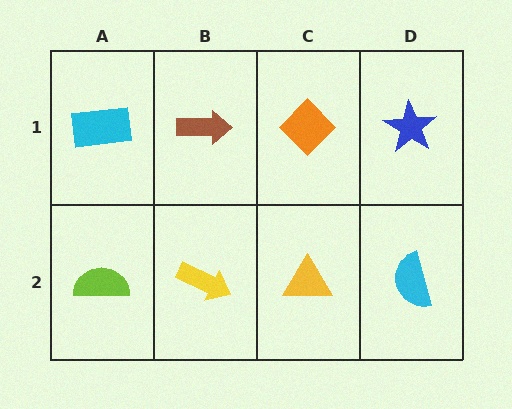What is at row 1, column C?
An orange diamond.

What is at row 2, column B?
A yellow arrow.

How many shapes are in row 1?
4 shapes.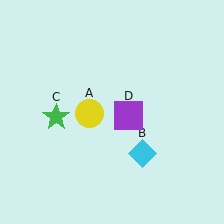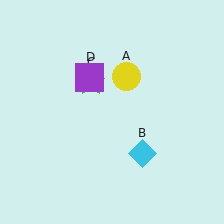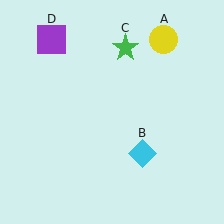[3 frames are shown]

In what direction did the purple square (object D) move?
The purple square (object D) moved up and to the left.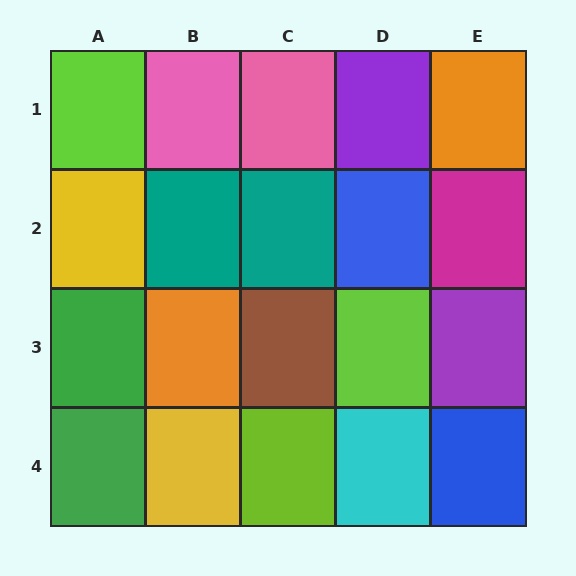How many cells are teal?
2 cells are teal.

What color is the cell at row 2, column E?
Magenta.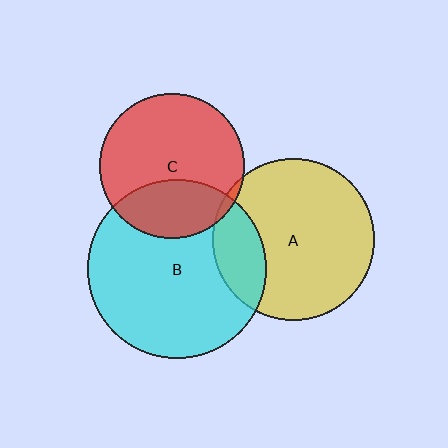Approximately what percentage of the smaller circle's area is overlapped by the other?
Approximately 30%.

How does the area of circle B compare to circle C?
Approximately 1.5 times.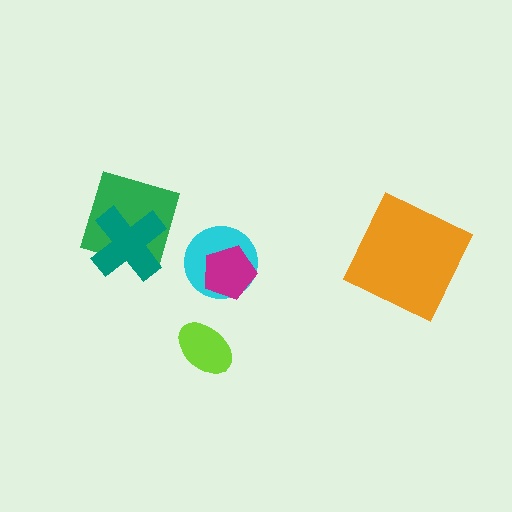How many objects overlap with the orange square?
0 objects overlap with the orange square.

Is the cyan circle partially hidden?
Yes, it is partially covered by another shape.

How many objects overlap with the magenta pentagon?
1 object overlaps with the magenta pentagon.